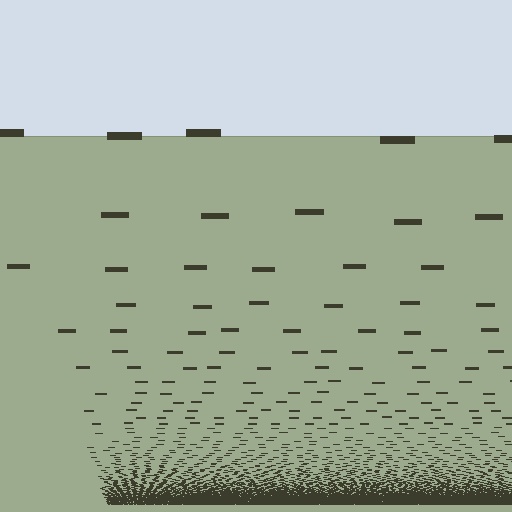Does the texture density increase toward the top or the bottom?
Density increases toward the bottom.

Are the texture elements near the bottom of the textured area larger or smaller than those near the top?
Smaller. The gradient is inverted — elements near the bottom are smaller and denser.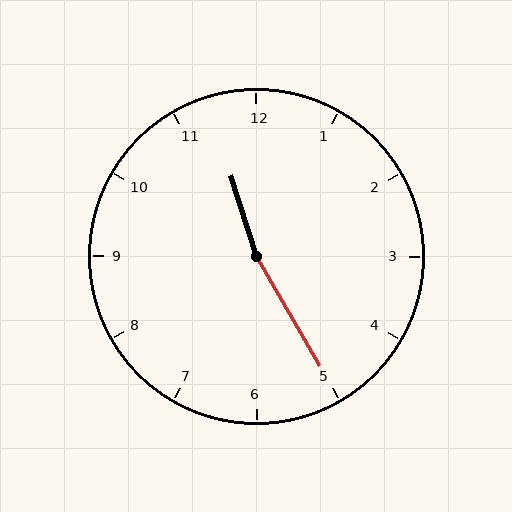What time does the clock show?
11:25.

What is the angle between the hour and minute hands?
Approximately 168 degrees.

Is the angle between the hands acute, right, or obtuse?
It is obtuse.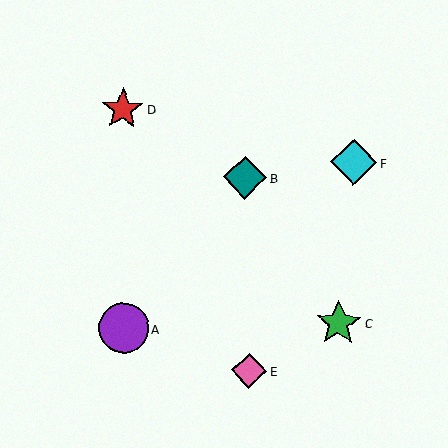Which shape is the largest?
The purple circle (labeled A) is the largest.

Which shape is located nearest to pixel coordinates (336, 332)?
The green star (labeled C) at (339, 323) is nearest to that location.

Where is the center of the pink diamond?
The center of the pink diamond is at (249, 371).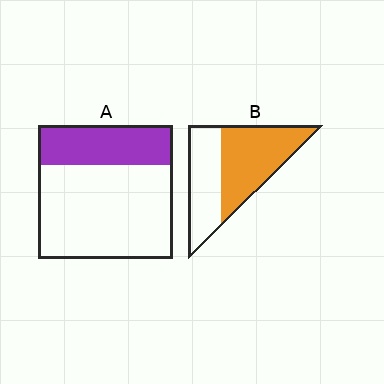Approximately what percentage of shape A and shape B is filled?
A is approximately 30% and B is approximately 55%.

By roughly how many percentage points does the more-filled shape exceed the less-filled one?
By roughly 25 percentage points (B over A).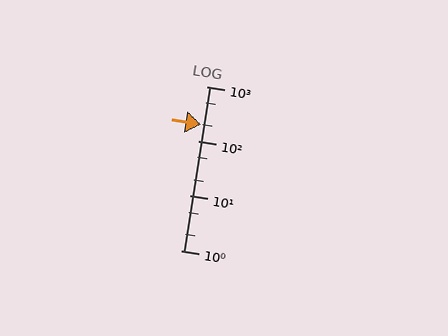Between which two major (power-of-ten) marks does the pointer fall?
The pointer is between 100 and 1000.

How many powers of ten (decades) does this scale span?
The scale spans 3 decades, from 1 to 1000.